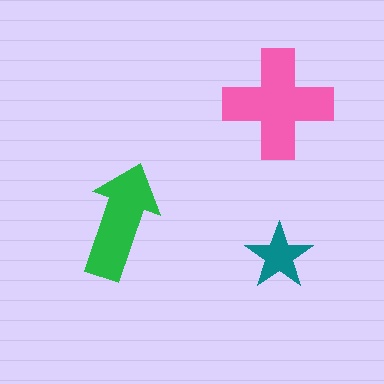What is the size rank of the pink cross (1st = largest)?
1st.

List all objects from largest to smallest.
The pink cross, the green arrow, the teal star.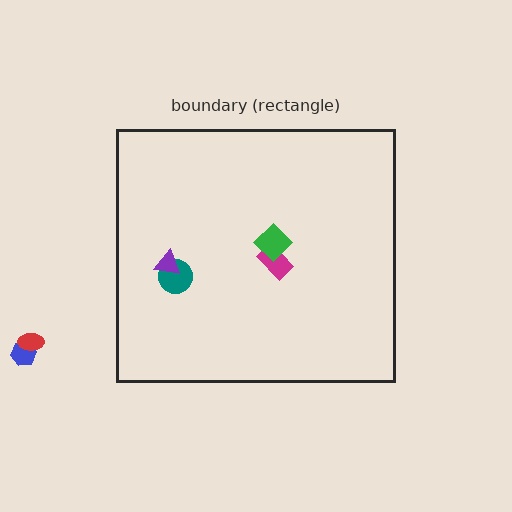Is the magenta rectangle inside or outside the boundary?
Inside.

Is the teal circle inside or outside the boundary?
Inside.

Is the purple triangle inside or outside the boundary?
Inside.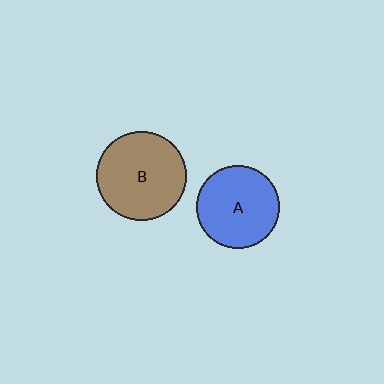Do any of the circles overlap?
No, none of the circles overlap.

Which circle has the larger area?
Circle B (brown).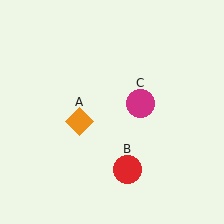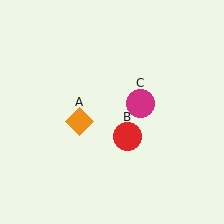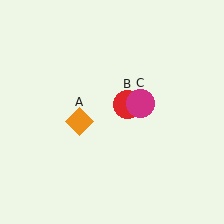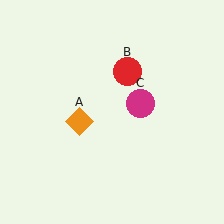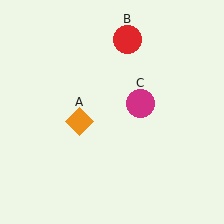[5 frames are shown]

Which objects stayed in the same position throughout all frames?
Orange diamond (object A) and magenta circle (object C) remained stationary.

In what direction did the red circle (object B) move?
The red circle (object B) moved up.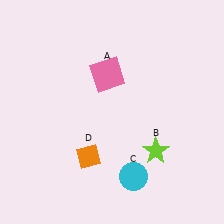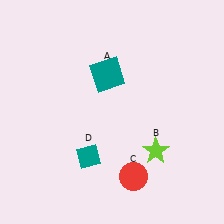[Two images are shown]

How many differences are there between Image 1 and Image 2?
There are 3 differences between the two images.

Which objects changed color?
A changed from pink to teal. C changed from cyan to red. D changed from orange to teal.